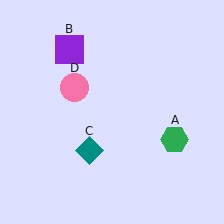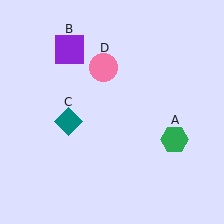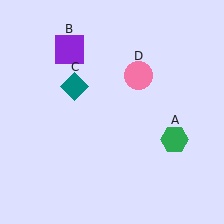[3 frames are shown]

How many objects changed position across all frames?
2 objects changed position: teal diamond (object C), pink circle (object D).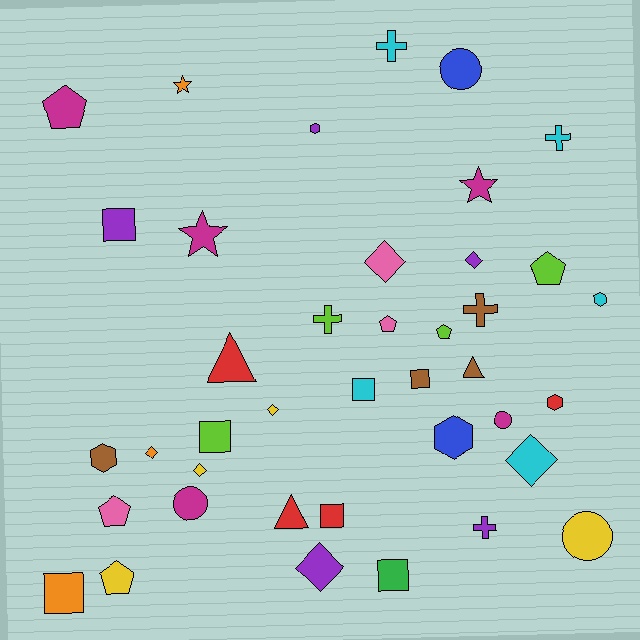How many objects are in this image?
There are 40 objects.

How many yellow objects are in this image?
There are 4 yellow objects.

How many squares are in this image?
There are 7 squares.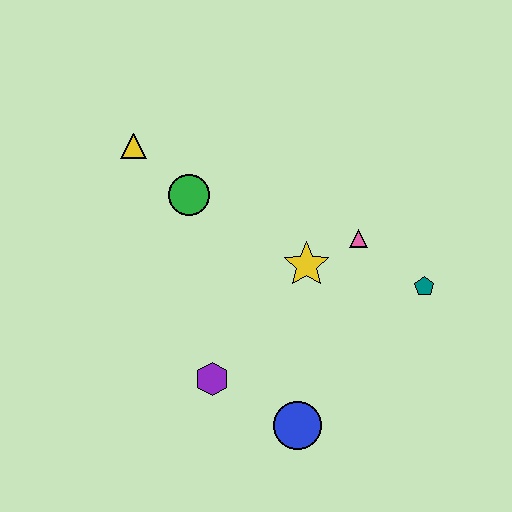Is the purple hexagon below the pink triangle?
Yes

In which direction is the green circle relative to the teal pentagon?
The green circle is to the left of the teal pentagon.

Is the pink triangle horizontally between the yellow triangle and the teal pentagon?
Yes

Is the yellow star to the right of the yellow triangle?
Yes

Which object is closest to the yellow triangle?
The green circle is closest to the yellow triangle.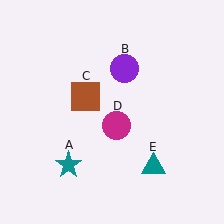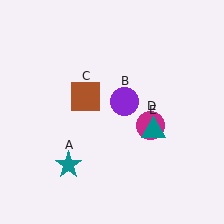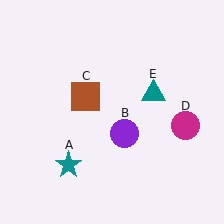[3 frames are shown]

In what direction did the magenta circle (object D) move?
The magenta circle (object D) moved right.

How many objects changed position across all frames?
3 objects changed position: purple circle (object B), magenta circle (object D), teal triangle (object E).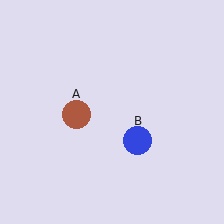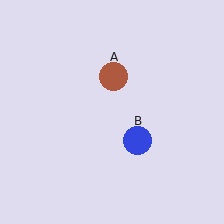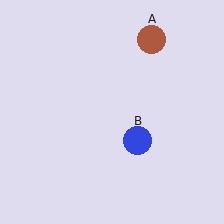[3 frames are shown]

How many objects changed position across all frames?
1 object changed position: brown circle (object A).